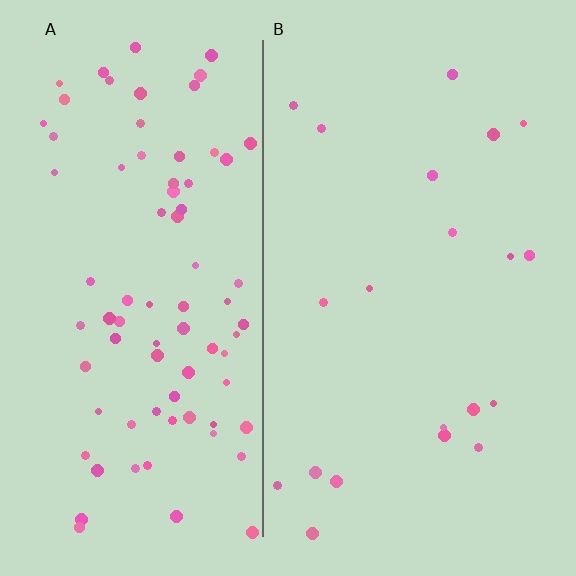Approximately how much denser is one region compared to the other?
Approximately 3.9× — region A over region B.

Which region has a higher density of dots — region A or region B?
A (the left).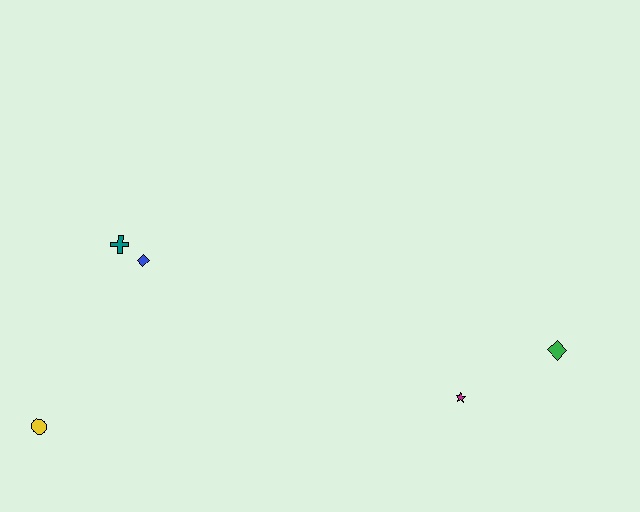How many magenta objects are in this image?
There is 1 magenta object.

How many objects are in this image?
There are 5 objects.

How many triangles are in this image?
There are no triangles.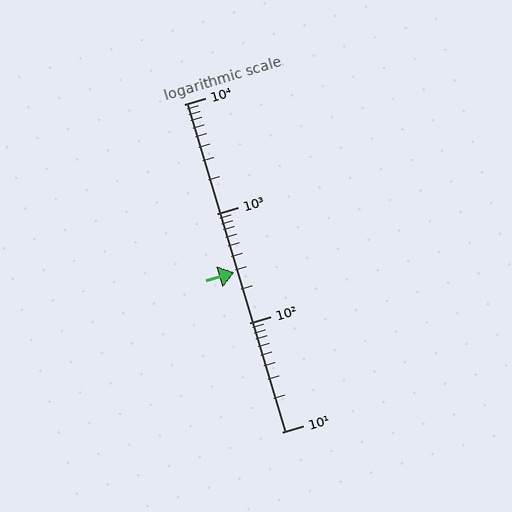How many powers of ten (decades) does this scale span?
The scale spans 3 decades, from 10 to 10000.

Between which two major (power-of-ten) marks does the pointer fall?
The pointer is between 100 and 1000.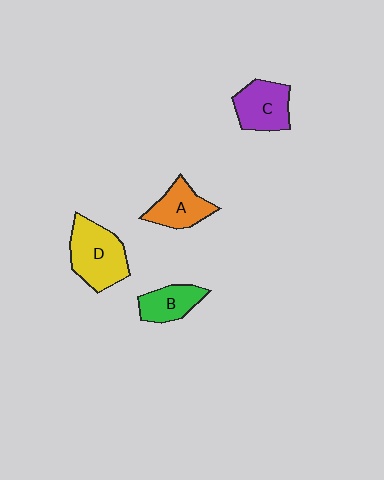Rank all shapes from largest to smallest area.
From largest to smallest: D (yellow), C (purple), A (orange), B (green).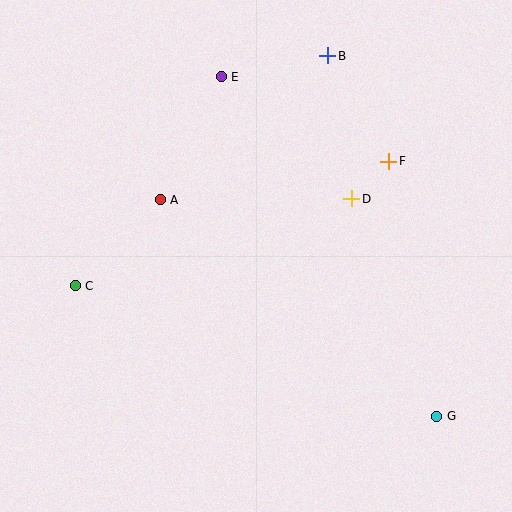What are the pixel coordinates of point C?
Point C is at (75, 286).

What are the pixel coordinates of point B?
Point B is at (328, 56).